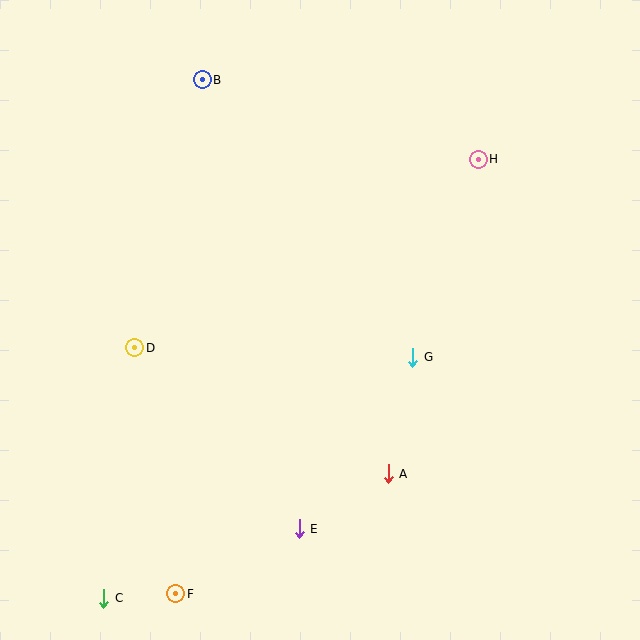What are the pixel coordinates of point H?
Point H is at (478, 159).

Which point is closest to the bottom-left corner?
Point C is closest to the bottom-left corner.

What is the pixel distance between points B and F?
The distance between B and F is 515 pixels.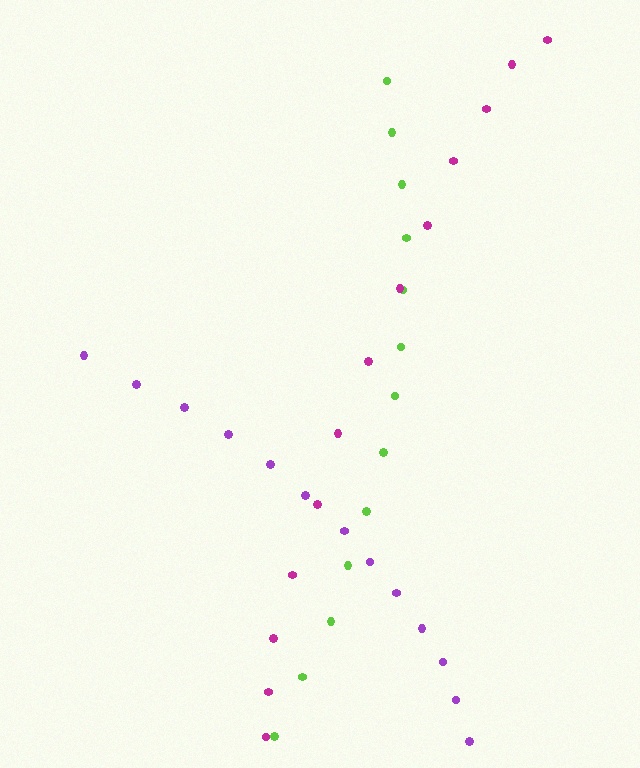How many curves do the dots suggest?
There are 3 distinct paths.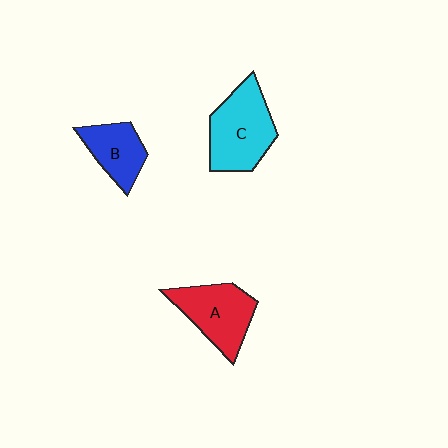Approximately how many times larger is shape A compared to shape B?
Approximately 1.4 times.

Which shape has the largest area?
Shape C (cyan).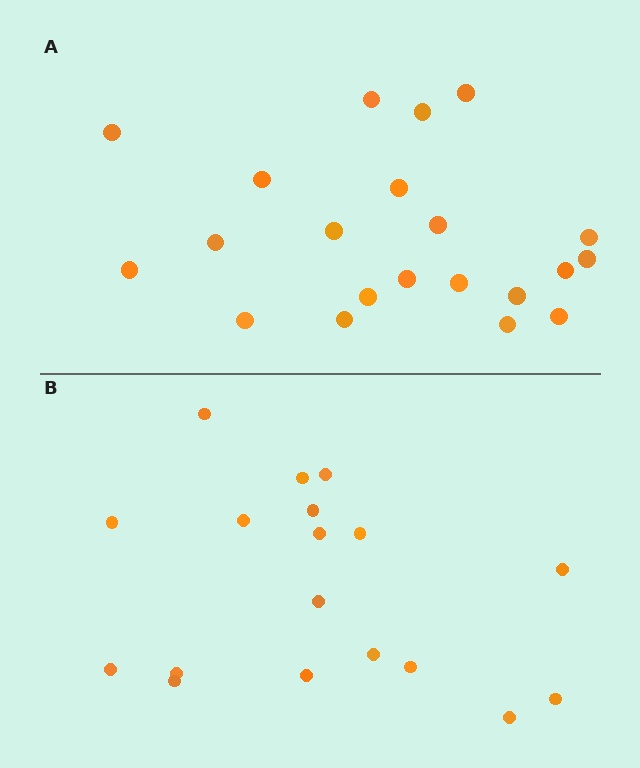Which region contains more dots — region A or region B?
Region A (the top region) has more dots.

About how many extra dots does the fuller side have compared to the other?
Region A has just a few more — roughly 2 or 3 more dots than region B.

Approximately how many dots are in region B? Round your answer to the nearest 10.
About 20 dots. (The exact count is 18, which rounds to 20.)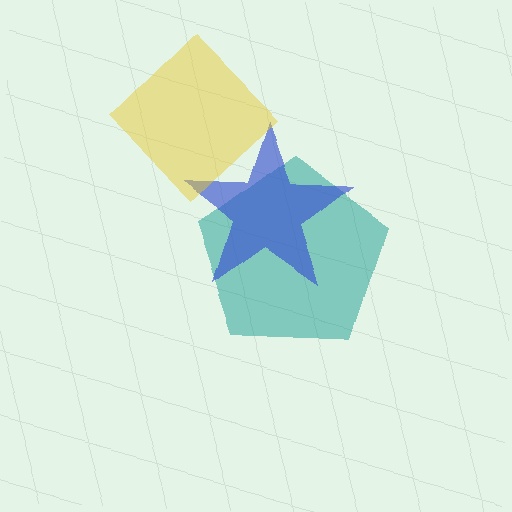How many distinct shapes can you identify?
There are 3 distinct shapes: a teal pentagon, a blue star, a yellow diamond.